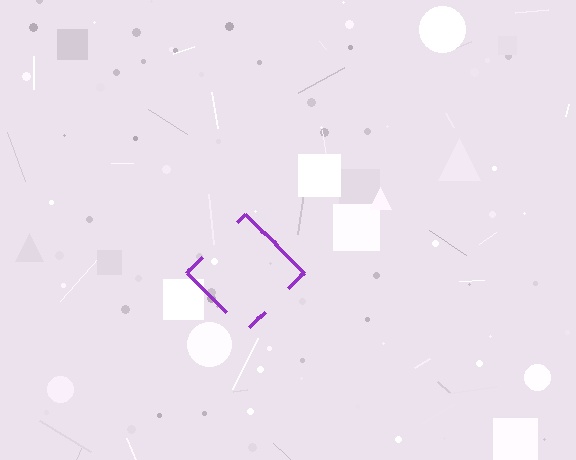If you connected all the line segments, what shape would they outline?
They would outline a diamond.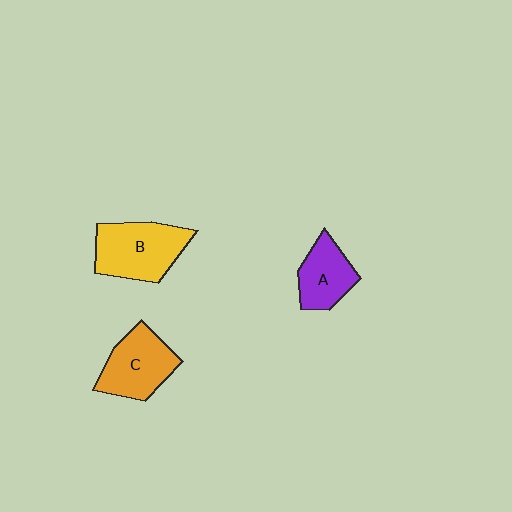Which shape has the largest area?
Shape B (yellow).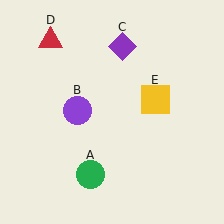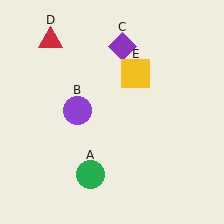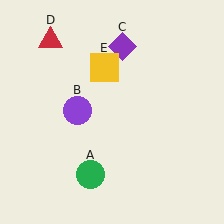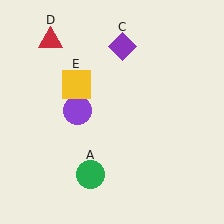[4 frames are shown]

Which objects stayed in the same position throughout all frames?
Green circle (object A) and purple circle (object B) and purple diamond (object C) and red triangle (object D) remained stationary.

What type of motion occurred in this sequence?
The yellow square (object E) rotated counterclockwise around the center of the scene.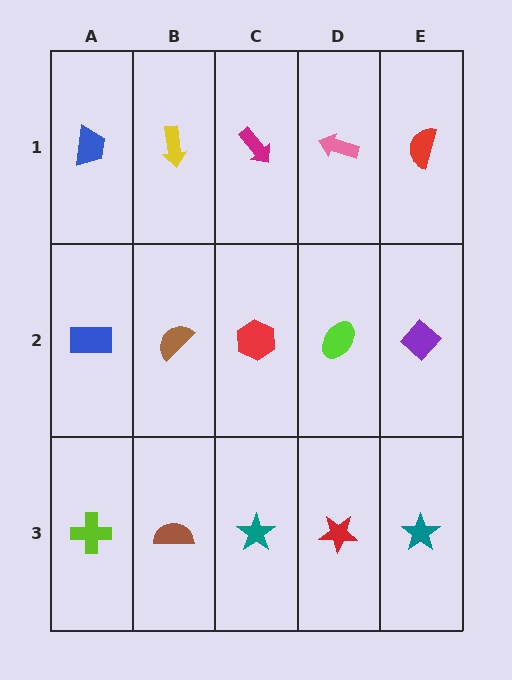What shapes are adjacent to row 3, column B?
A brown semicircle (row 2, column B), a lime cross (row 3, column A), a teal star (row 3, column C).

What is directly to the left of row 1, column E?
A pink arrow.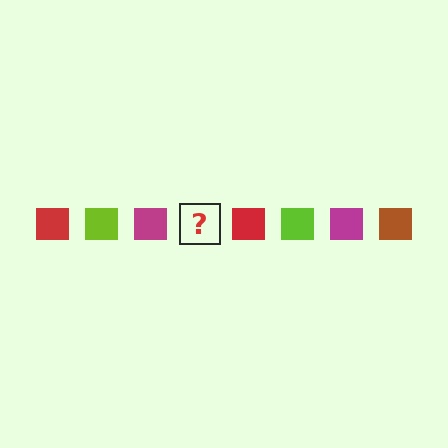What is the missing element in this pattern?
The missing element is a brown square.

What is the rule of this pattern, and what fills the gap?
The rule is that the pattern cycles through red, lime, magenta, brown squares. The gap should be filled with a brown square.